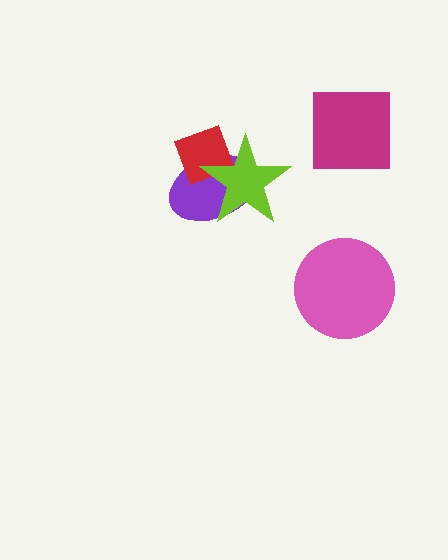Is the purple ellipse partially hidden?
Yes, it is partially covered by another shape.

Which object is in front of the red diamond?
The lime star is in front of the red diamond.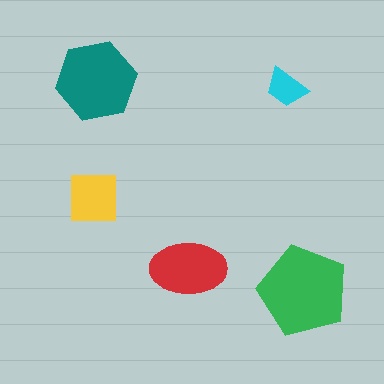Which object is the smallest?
The cyan trapezoid.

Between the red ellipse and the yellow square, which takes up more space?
The red ellipse.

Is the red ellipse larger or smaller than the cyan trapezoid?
Larger.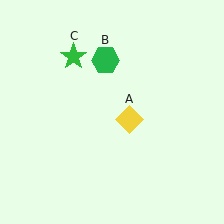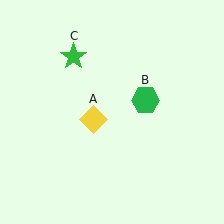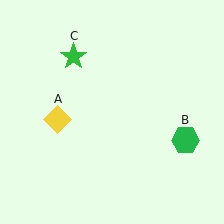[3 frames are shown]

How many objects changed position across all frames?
2 objects changed position: yellow diamond (object A), green hexagon (object B).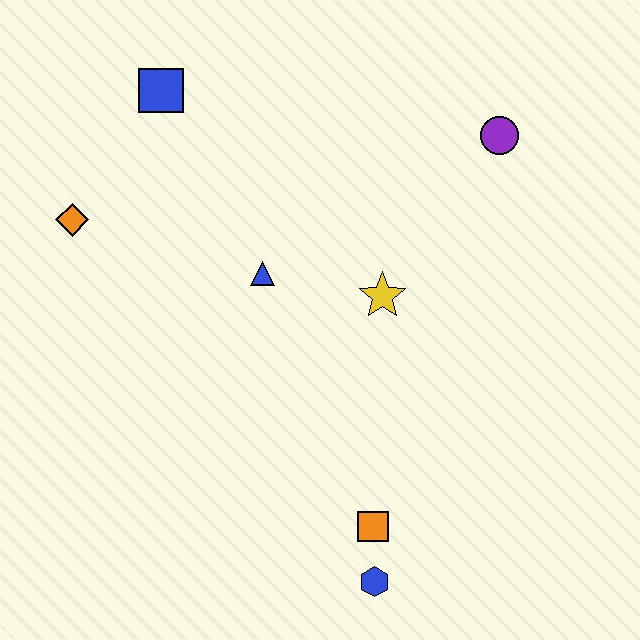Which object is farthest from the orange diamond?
The blue hexagon is farthest from the orange diamond.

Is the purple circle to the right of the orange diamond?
Yes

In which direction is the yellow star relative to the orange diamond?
The yellow star is to the right of the orange diamond.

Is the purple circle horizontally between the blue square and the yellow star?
No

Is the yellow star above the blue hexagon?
Yes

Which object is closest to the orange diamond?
The blue square is closest to the orange diamond.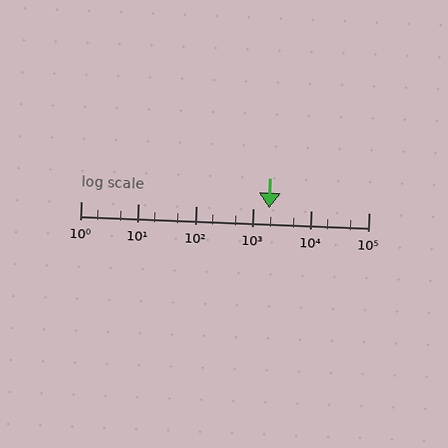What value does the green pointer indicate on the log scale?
The pointer indicates approximately 1900.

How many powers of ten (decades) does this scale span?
The scale spans 5 decades, from 1 to 100000.